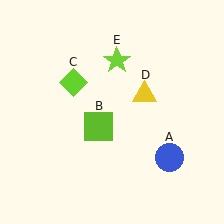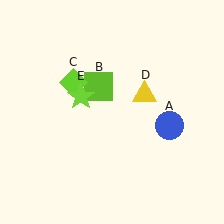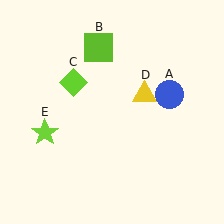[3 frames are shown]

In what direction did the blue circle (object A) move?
The blue circle (object A) moved up.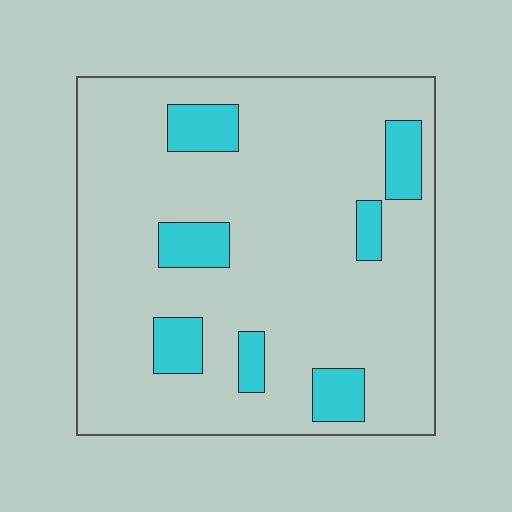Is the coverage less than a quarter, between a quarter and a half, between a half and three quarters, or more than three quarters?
Less than a quarter.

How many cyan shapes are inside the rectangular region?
7.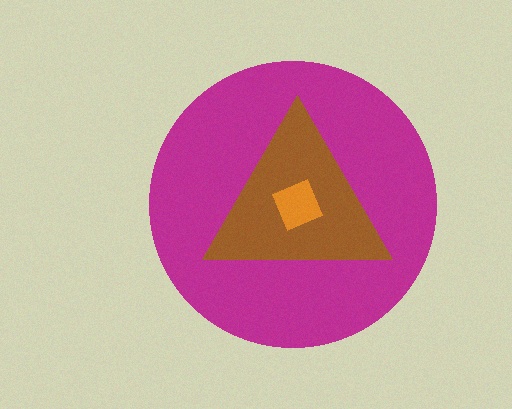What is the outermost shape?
The magenta circle.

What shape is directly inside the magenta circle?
The brown triangle.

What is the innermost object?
The orange diamond.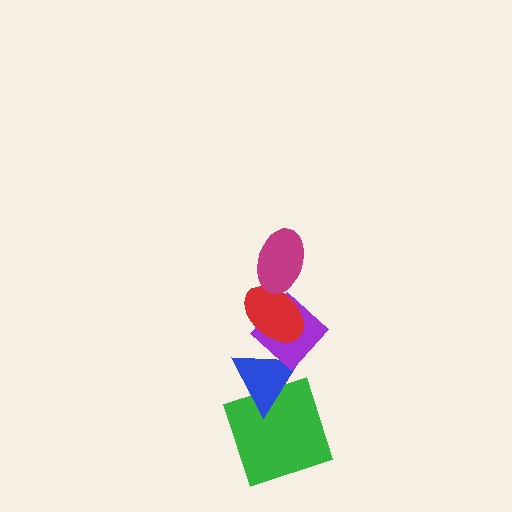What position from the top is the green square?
The green square is 5th from the top.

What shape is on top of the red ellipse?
The magenta ellipse is on top of the red ellipse.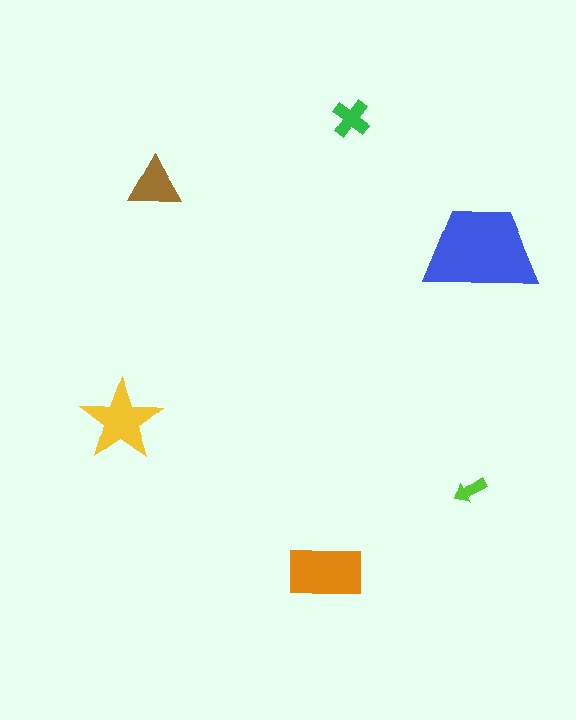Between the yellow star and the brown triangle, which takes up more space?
The yellow star.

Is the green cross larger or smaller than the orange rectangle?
Smaller.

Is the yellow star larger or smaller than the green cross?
Larger.